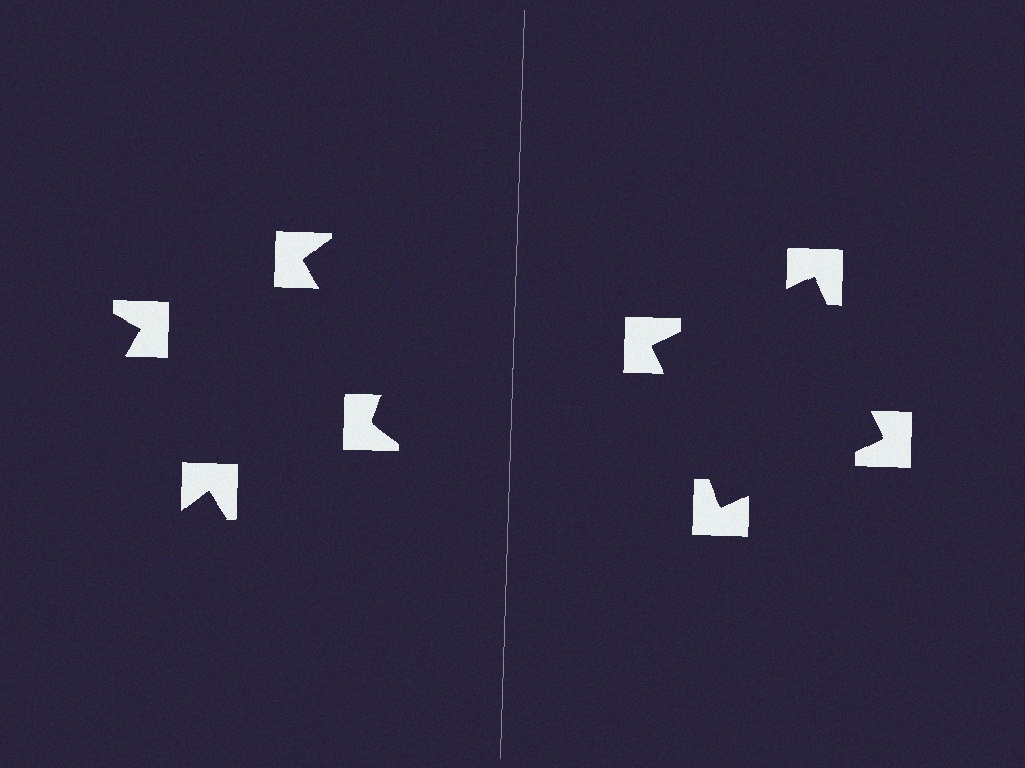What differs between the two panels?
The notched squares are positioned identically on both sides; only the wedge orientations differ. On the right they align to a square; on the left they are misaligned.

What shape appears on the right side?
An illusory square.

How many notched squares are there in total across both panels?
8 — 4 on each side.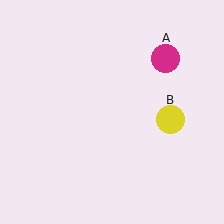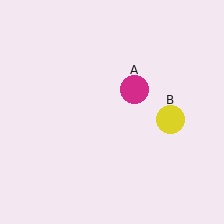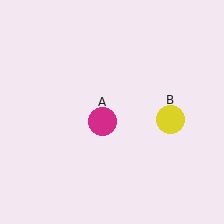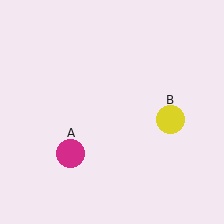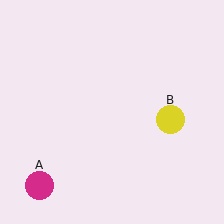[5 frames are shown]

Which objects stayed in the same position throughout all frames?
Yellow circle (object B) remained stationary.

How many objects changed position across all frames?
1 object changed position: magenta circle (object A).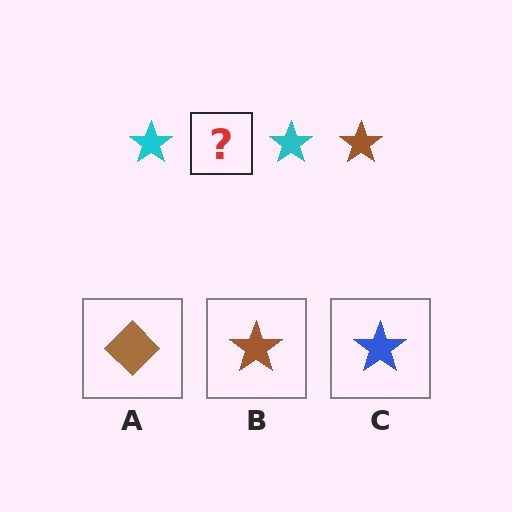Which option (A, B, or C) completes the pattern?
B.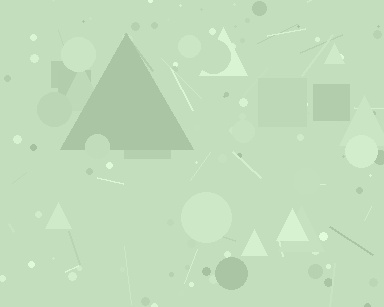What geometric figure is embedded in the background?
A triangle is embedded in the background.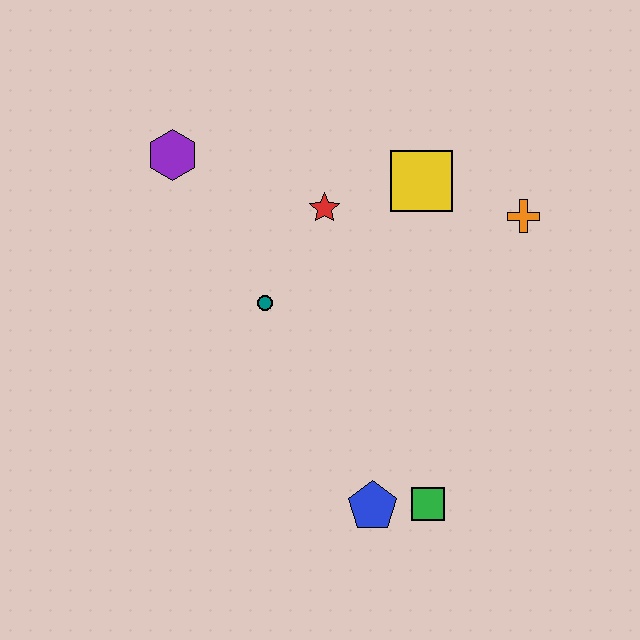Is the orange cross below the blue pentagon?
No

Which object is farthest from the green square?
The purple hexagon is farthest from the green square.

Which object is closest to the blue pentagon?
The green square is closest to the blue pentagon.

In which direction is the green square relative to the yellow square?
The green square is below the yellow square.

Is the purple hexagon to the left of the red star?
Yes